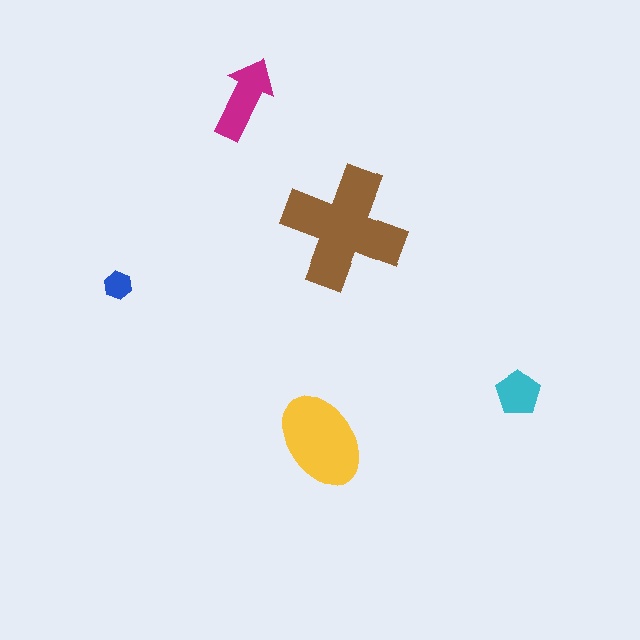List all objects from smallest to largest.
The blue hexagon, the cyan pentagon, the magenta arrow, the yellow ellipse, the brown cross.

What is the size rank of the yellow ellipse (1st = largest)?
2nd.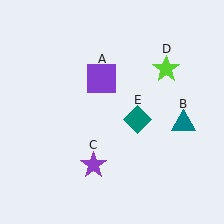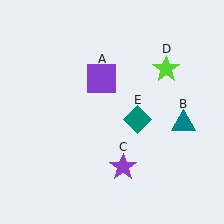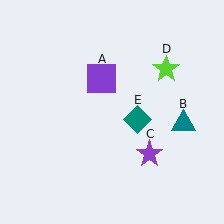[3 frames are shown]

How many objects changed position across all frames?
1 object changed position: purple star (object C).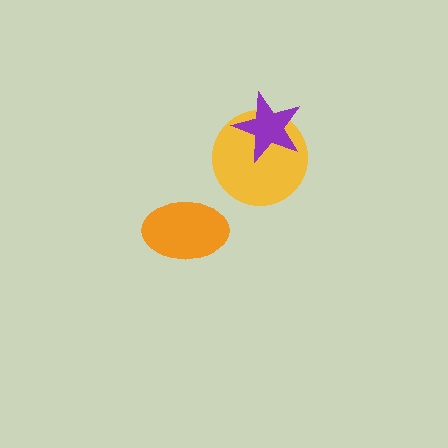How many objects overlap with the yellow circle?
1 object overlaps with the yellow circle.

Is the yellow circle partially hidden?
Yes, it is partially covered by another shape.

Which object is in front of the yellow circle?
The purple star is in front of the yellow circle.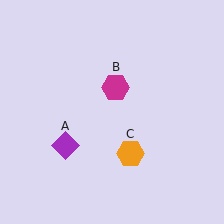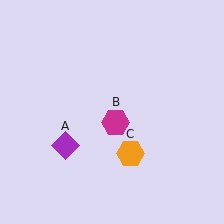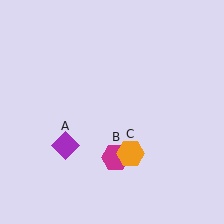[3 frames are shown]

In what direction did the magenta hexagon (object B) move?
The magenta hexagon (object B) moved down.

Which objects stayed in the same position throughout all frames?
Purple diamond (object A) and orange hexagon (object C) remained stationary.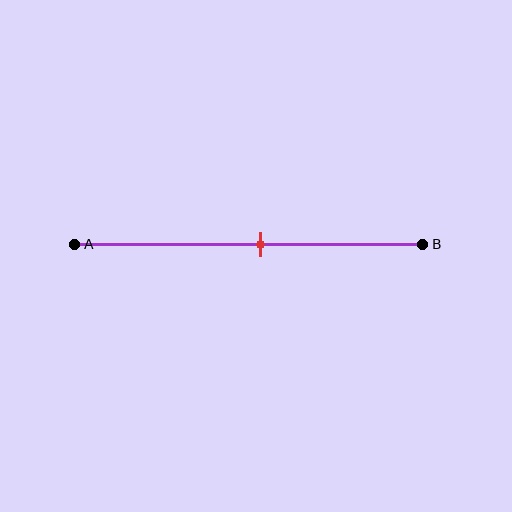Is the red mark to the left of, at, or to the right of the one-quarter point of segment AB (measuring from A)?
The red mark is to the right of the one-quarter point of segment AB.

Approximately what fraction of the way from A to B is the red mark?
The red mark is approximately 55% of the way from A to B.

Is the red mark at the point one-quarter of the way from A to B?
No, the mark is at about 55% from A, not at the 25% one-quarter point.